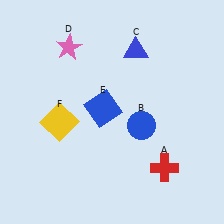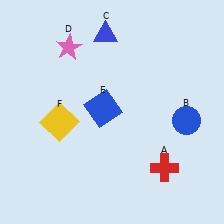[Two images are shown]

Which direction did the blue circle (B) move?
The blue circle (B) moved right.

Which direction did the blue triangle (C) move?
The blue triangle (C) moved left.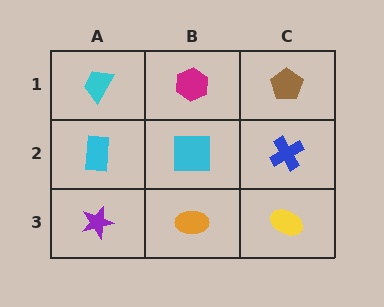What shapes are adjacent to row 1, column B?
A cyan square (row 2, column B), a cyan trapezoid (row 1, column A), a brown pentagon (row 1, column C).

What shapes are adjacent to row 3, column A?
A cyan rectangle (row 2, column A), an orange ellipse (row 3, column B).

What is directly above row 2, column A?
A cyan trapezoid.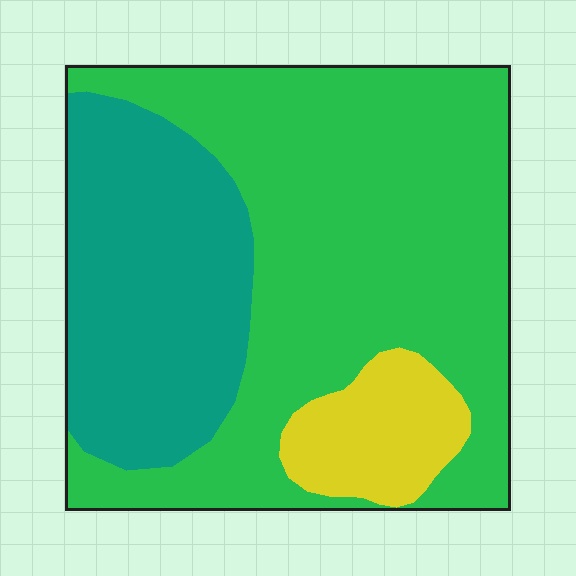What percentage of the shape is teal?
Teal takes up about one third (1/3) of the shape.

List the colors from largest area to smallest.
From largest to smallest: green, teal, yellow.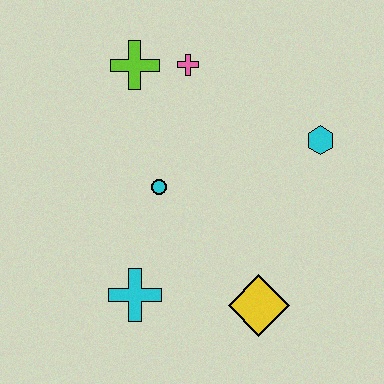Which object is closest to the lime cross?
The pink cross is closest to the lime cross.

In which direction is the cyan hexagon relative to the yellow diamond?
The cyan hexagon is above the yellow diamond.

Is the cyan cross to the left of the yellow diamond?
Yes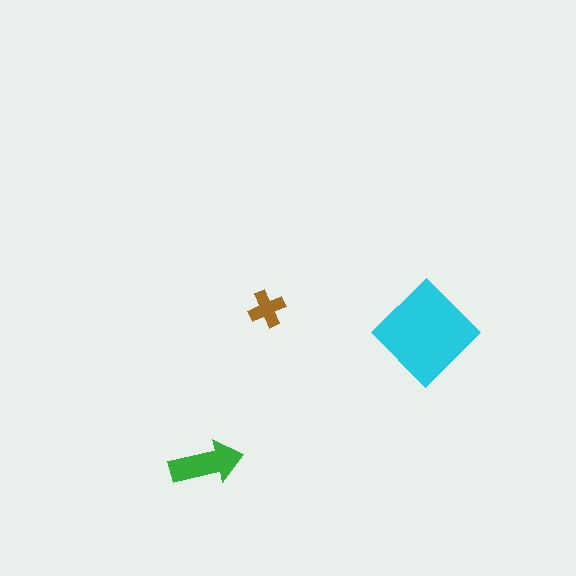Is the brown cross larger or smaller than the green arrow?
Smaller.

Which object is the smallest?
The brown cross.